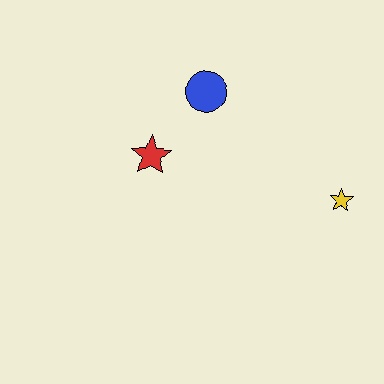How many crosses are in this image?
There are no crosses.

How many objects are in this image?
There are 3 objects.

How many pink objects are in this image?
There are no pink objects.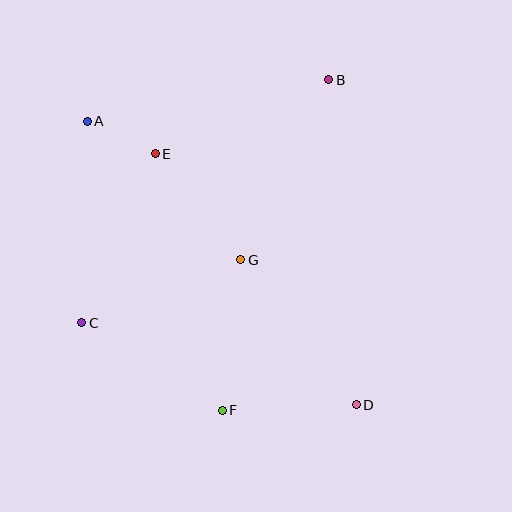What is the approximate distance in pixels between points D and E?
The distance between D and E is approximately 322 pixels.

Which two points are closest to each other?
Points A and E are closest to each other.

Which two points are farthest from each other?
Points A and D are farthest from each other.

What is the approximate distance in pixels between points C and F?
The distance between C and F is approximately 165 pixels.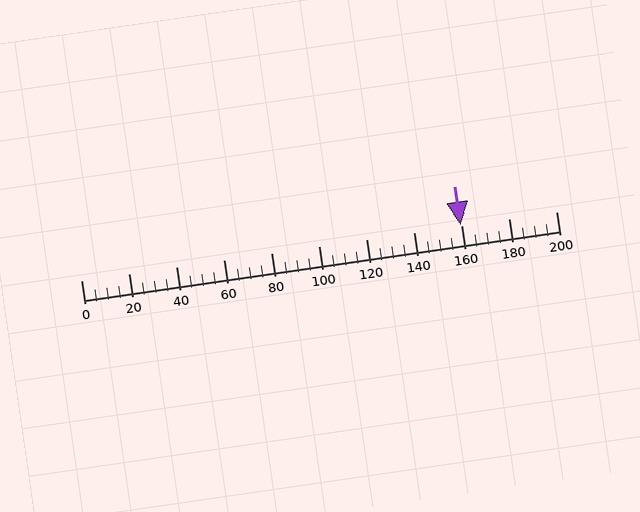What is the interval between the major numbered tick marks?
The major tick marks are spaced 20 units apart.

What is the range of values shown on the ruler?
The ruler shows values from 0 to 200.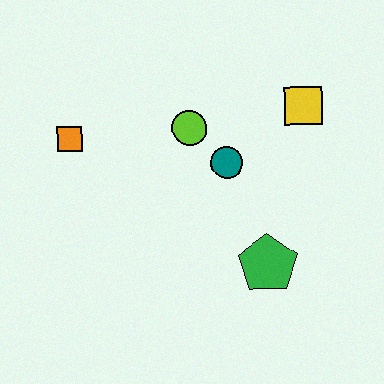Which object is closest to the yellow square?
The teal circle is closest to the yellow square.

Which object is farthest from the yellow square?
The orange square is farthest from the yellow square.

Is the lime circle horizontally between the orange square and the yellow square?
Yes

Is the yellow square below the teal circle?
No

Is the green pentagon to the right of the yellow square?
No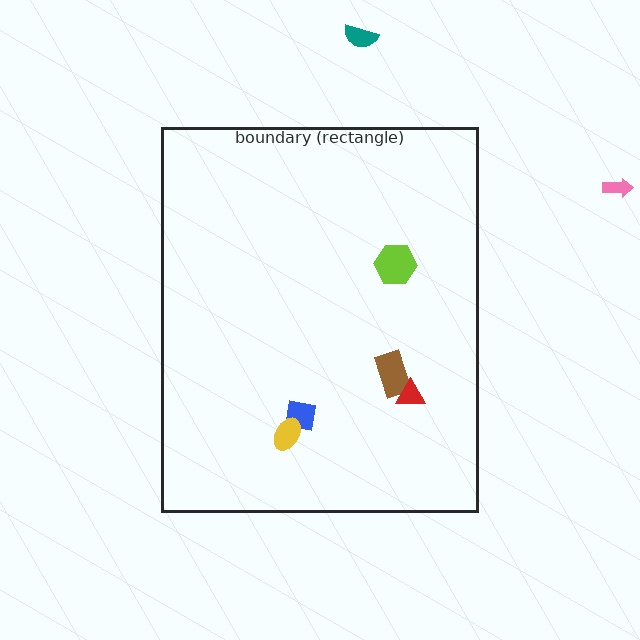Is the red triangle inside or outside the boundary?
Inside.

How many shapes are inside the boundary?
5 inside, 2 outside.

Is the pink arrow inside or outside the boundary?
Outside.